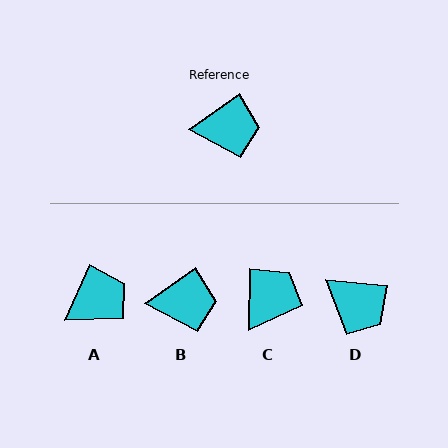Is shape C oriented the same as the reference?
No, it is off by about 53 degrees.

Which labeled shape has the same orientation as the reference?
B.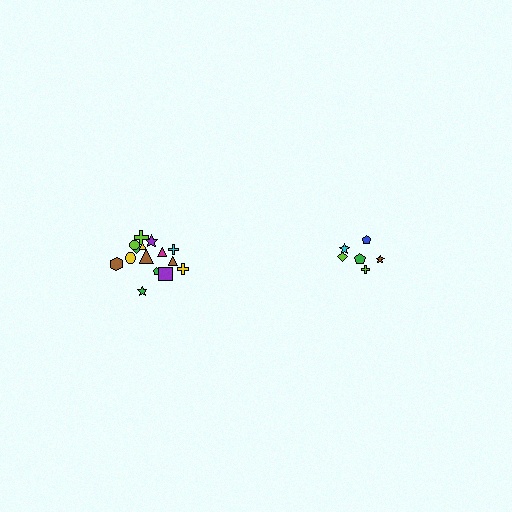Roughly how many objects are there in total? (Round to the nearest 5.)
Roughly 20 objects in total.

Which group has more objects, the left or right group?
The left group.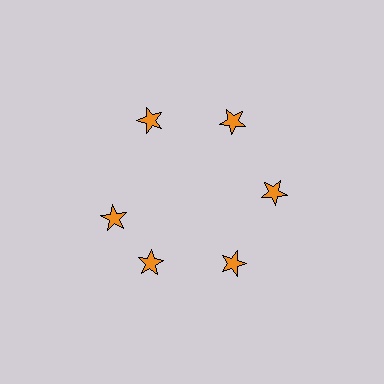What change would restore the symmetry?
The symmetry would be restored by rotating it back into even spacing with its neighbors so that all 6 stars sit at equal angles and equal distance from the center.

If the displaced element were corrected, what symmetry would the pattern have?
It would have 6-fold rotational symmetry — the pattern would map onto itself every 60 degrees.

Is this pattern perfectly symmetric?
No. The 6 orange stars are arranged in a ring, but one element near the 9 o'clock position is rotated out of alignment along the ring, breaking the 6-fold rotational symmetry.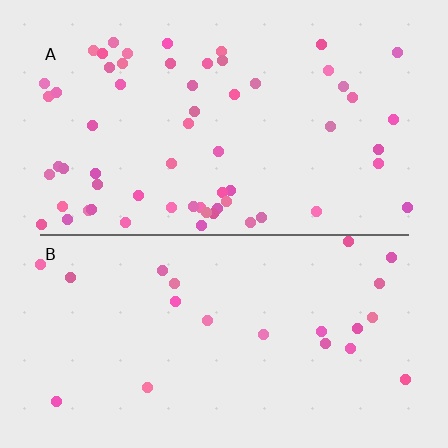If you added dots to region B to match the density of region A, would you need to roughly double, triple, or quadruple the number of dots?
Approximately triple.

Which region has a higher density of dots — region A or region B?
A (the top).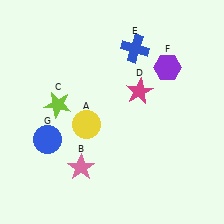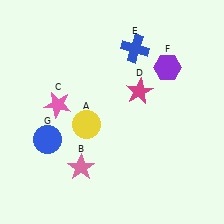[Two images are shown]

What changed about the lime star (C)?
In Image 1, C is lime. In Image 2, it changed to pink.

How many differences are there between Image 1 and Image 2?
There is 1 difference between the two images.